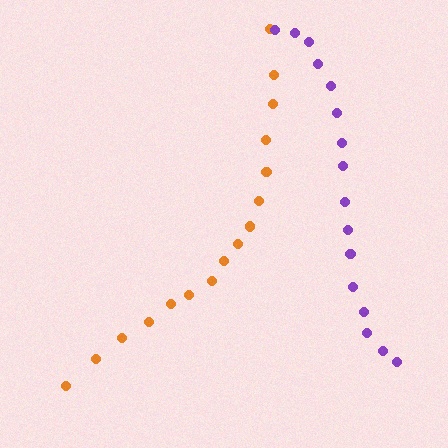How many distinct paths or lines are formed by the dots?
There are 2 distinct paths.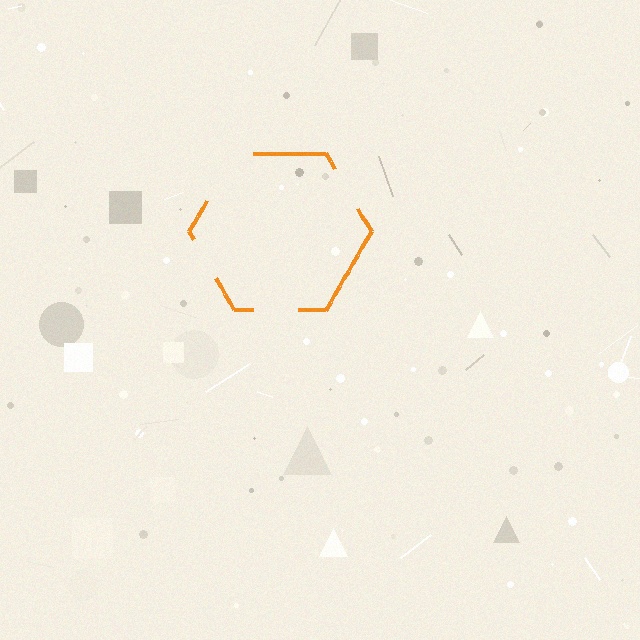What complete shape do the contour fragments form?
The contour fragments form a hexagon.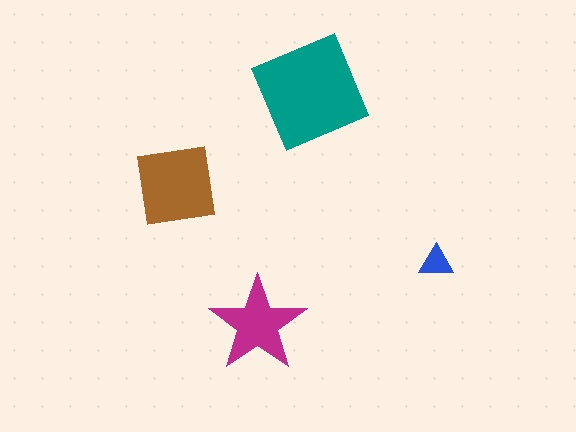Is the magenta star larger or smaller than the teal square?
Smaller.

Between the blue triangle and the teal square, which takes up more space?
The teal square.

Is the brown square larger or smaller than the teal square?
Smaller.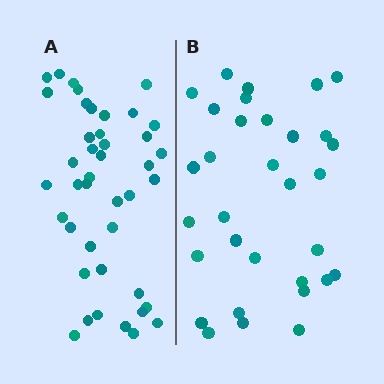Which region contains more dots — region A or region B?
Region A (the left region) has more dots.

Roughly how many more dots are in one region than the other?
Region A has roughly 10 or so more dots than region B.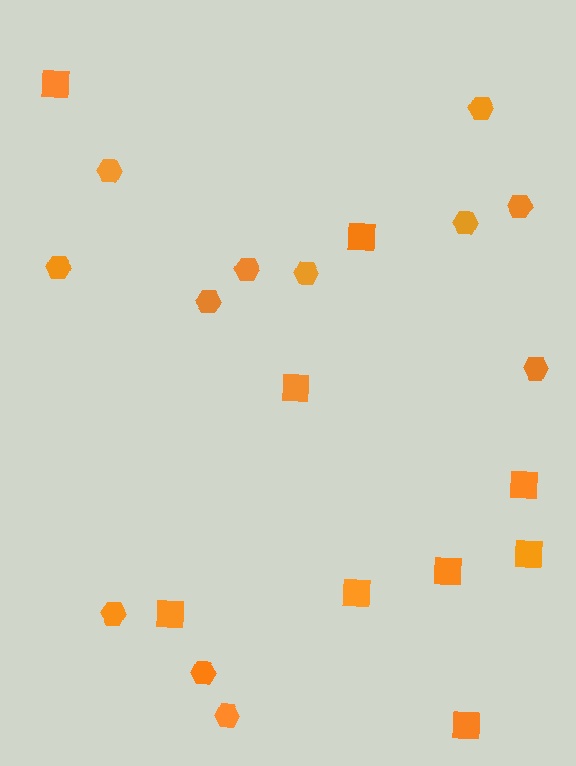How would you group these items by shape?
There are 2 groups: one group of hexagons (12) and one group of squares (9).